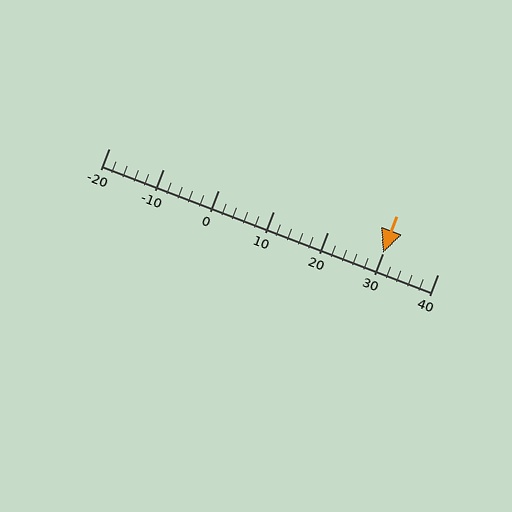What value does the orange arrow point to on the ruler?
The orange arrow points to approximately 30.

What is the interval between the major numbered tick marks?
The major tick marks are spaced 10 units apart.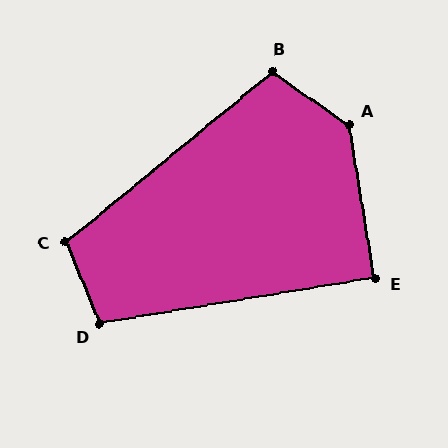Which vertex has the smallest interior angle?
E, at approximately 90 degrees.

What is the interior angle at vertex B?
Approximately 106 degrees (obtuse).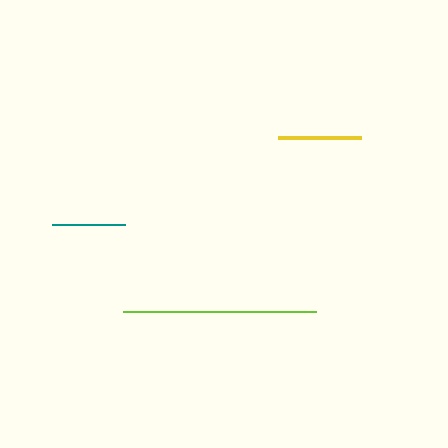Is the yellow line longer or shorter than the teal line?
The yellow line is longer than the teal line.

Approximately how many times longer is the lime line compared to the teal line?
The lime line is approximately 2.7 times the length of the teal line.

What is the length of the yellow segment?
The yellow segment is approximately 83 pixels long.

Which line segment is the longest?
The lime line is the longest at approximately 193 pixels.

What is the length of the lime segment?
The lime segment is approximately 193 pixels long.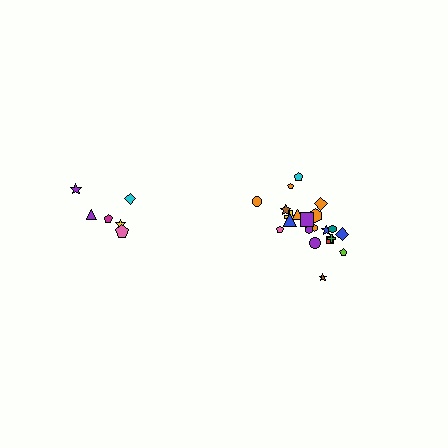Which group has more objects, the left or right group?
The right group.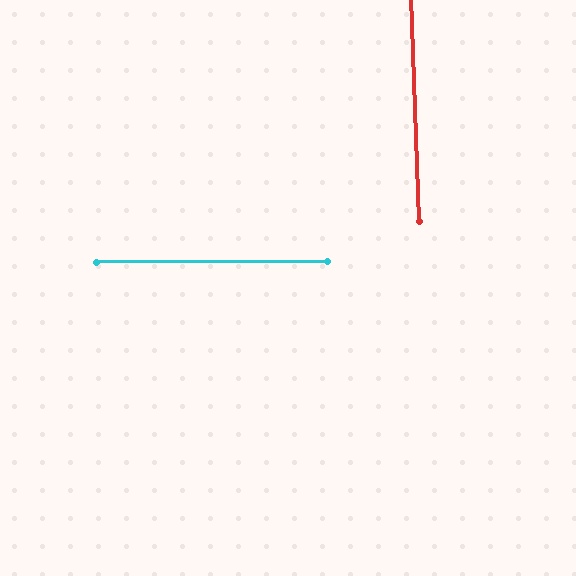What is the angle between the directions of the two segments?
Approximately 88 degrees.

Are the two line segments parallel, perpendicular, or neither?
Perpendicular — they meet at approximately 88°.